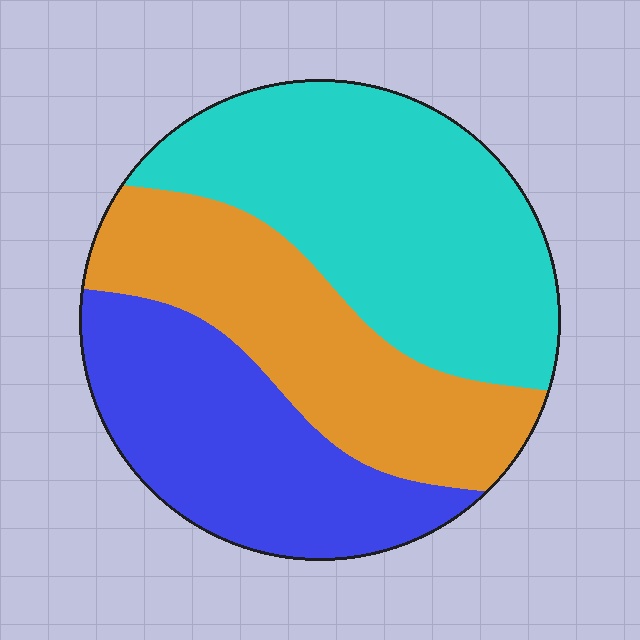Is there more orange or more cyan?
Cyan.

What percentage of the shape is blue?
Blue covers 29% of the shape.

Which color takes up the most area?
Cyan, at roughly 40%.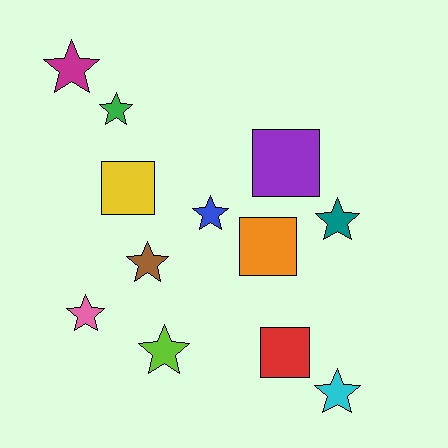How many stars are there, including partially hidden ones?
There are 8 stars.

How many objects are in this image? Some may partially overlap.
There are 12 objects.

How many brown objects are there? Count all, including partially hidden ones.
There is 1 brown object.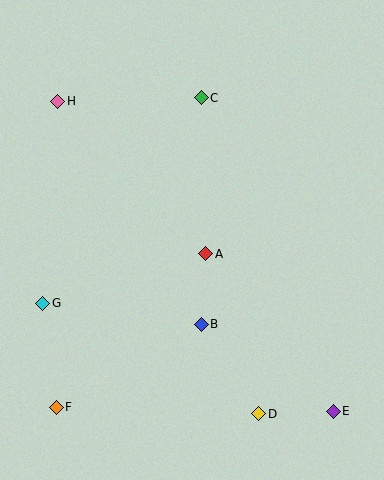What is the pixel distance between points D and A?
The distance between D and A is 168 pixels.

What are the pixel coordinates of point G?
Point G is at (43, 303).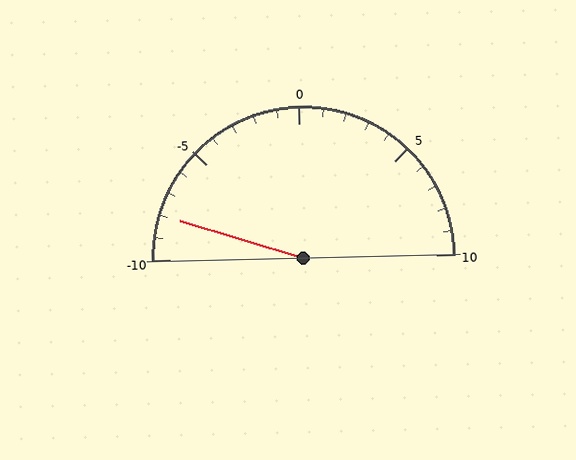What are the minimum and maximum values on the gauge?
The gauge ranges from -10 to 10.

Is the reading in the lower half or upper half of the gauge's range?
The reading is in the lower half of the range (-10 to 10).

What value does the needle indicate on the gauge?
The needle indicates approximately -8.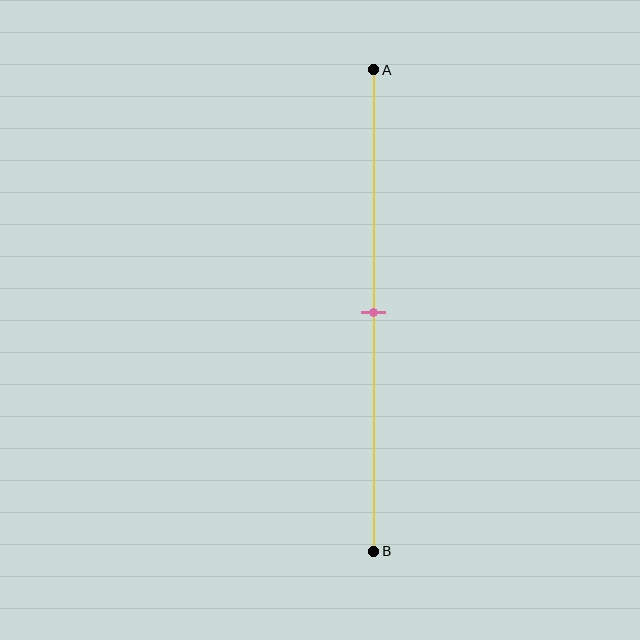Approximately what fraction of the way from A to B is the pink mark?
The pink mark is approximately 50% of the way from A to B.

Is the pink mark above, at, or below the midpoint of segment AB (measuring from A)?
The pink mark is approximately at the midpoint of segment AB.